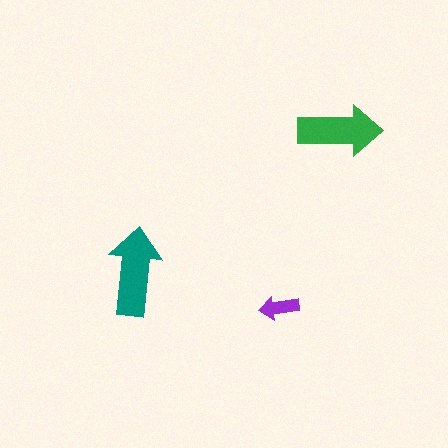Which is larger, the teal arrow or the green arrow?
The teal one.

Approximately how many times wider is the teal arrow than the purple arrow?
About 2 times wider.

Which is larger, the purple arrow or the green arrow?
The green one.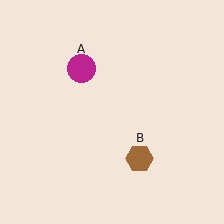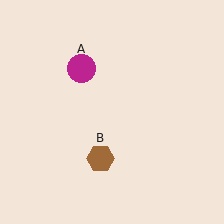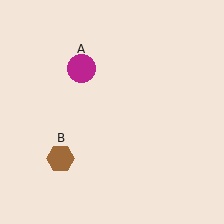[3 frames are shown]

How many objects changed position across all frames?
1 object changed position: brown hexagon (object B).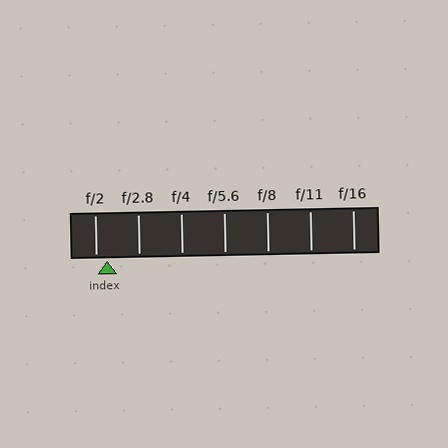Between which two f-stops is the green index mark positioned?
The index mark is between f/2 and f/2.8.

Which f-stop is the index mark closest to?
The index mark is closest to f/2.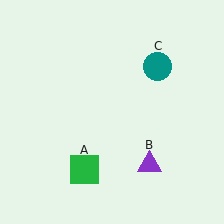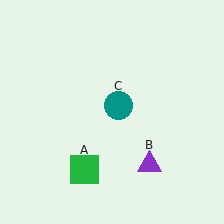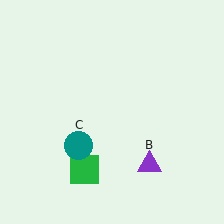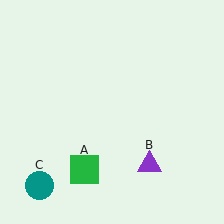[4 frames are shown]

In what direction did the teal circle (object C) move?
The teal circle (object C) moved down and to the left.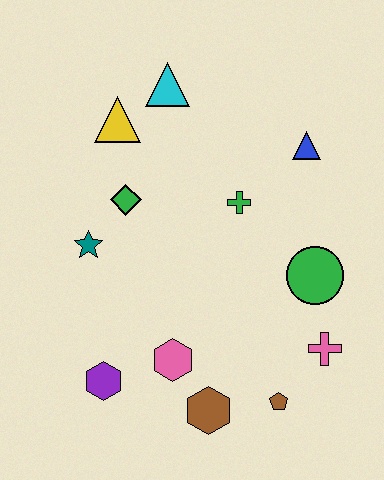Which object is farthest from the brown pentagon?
The cyan triangle is farthest from the brown pentagon.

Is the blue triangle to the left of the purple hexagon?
No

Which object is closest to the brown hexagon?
The pink hexagon is closest to the brown hexagon.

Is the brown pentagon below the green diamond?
Yes